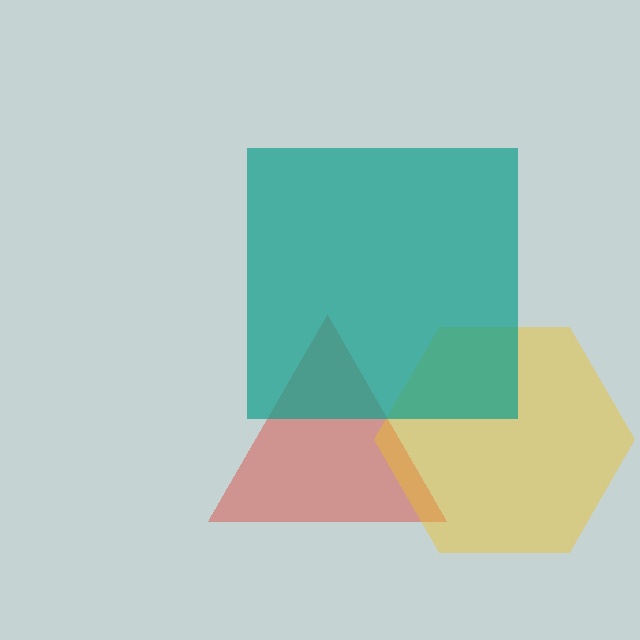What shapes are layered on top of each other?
The layered shapes are: a red triangle, a yellow hexagon, a teal square.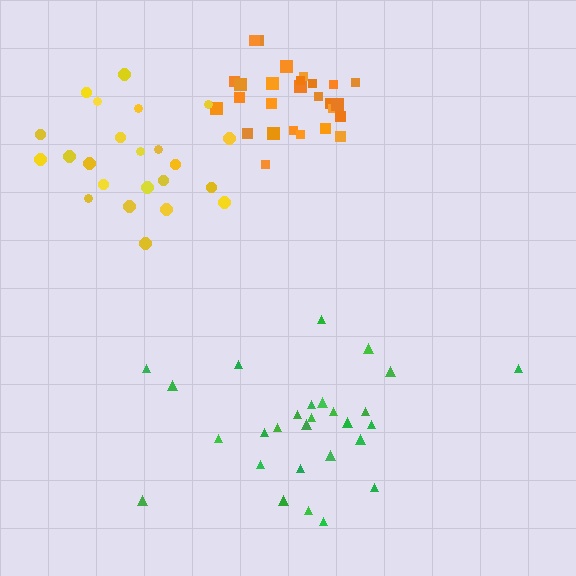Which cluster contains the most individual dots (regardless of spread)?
Green (28).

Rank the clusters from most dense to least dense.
orange, yellow, green.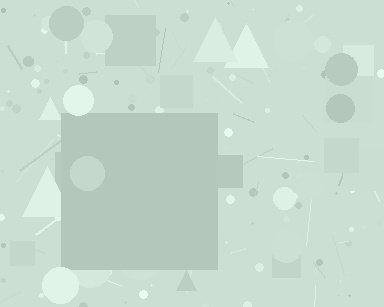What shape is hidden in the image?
A square is hidden in the image.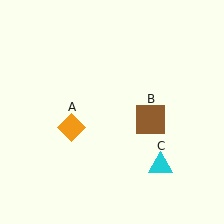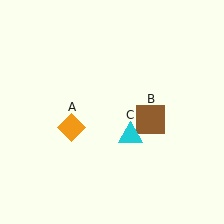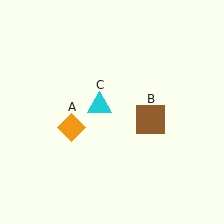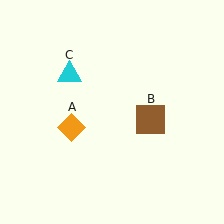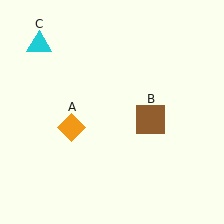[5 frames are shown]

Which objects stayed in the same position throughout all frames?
Orange diamond (object A) and brown square (object B) remained stationary.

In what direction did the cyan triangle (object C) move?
The cyan triangle (object C) moved up and to the left.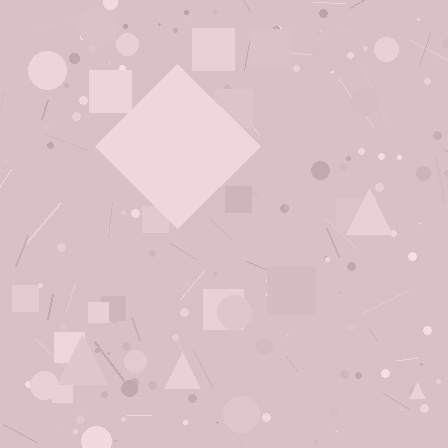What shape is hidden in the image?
A diamond is hidden in the image.